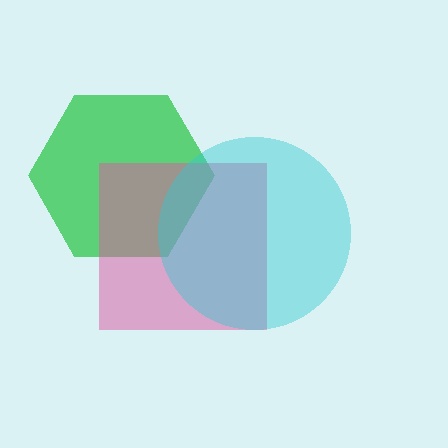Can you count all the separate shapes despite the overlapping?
Yes, there are 3 separate shapes.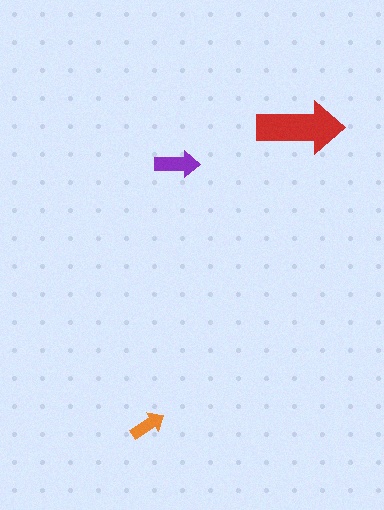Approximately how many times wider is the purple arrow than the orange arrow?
About 1.5 times wider.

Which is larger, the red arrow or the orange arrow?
The red one.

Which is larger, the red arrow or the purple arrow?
The red one.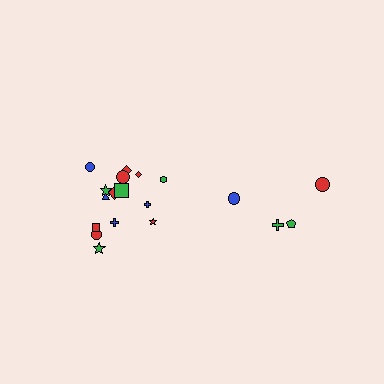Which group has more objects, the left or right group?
The left group.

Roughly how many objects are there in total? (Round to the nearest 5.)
Roughly 20 objects in total.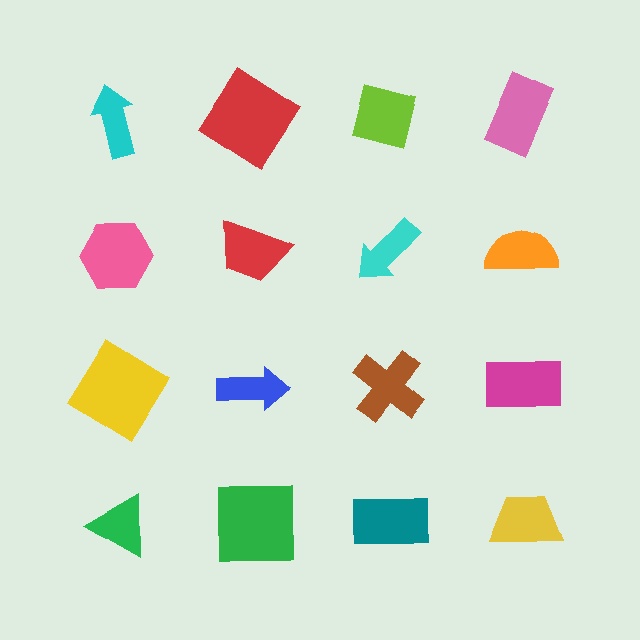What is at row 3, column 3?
A brown cross.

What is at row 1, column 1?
A cyan arrow.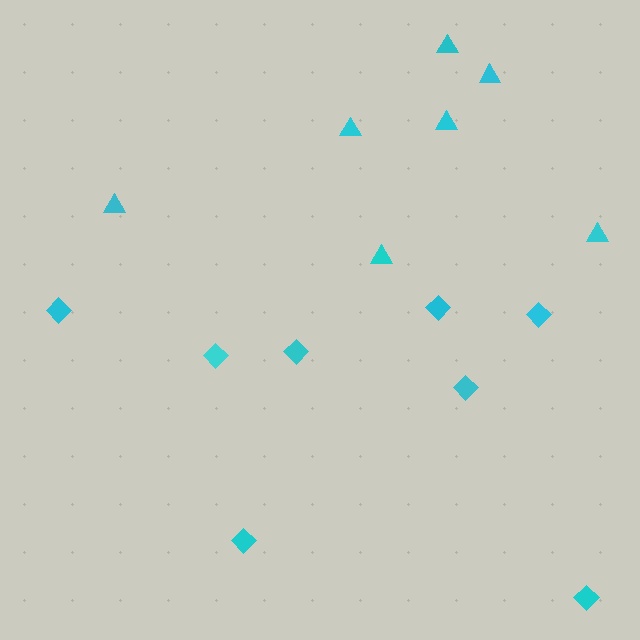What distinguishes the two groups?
There are 2 groups: one group of diamonds (8) and one group of triangles (7).